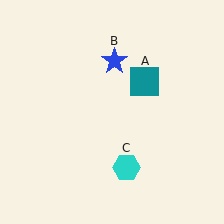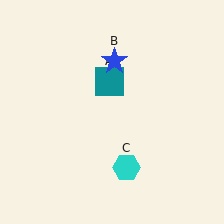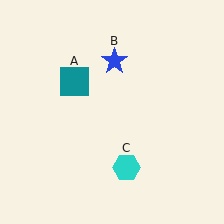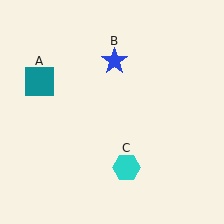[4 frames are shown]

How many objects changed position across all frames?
1 object changed position: teal square (object A).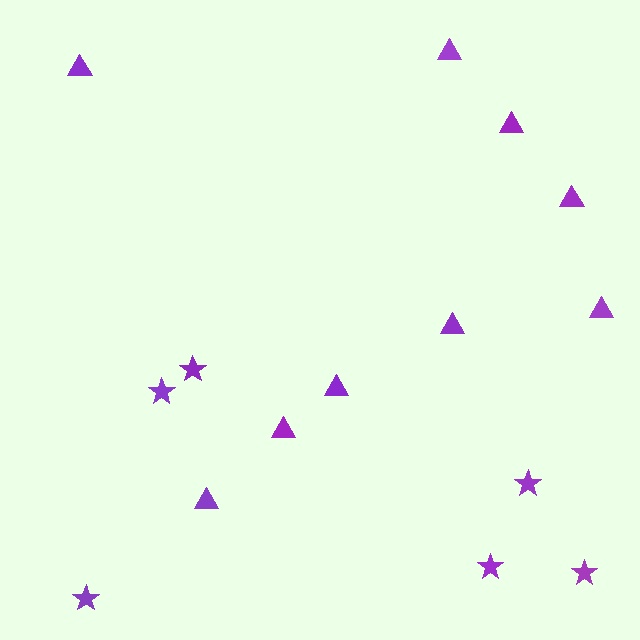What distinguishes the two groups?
There are 2 groups: one group of stars (6) and one group of triangles (9).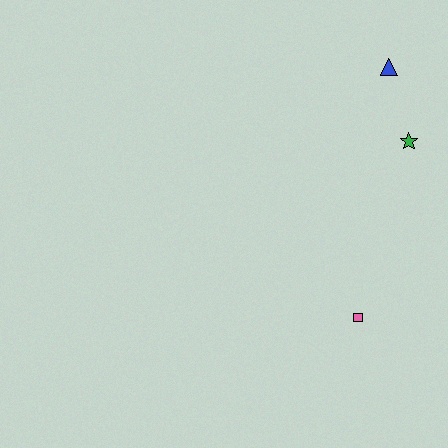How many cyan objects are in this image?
There are no cyan objects.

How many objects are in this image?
There are 3 objects.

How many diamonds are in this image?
There are no diamonds.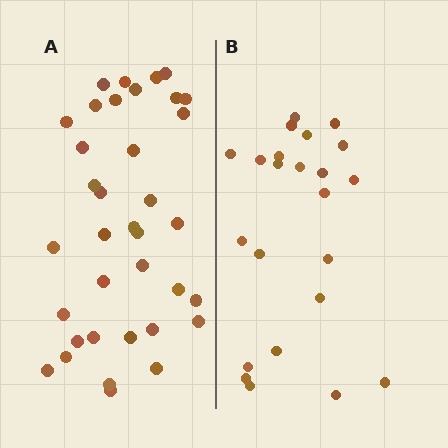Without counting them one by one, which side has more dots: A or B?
Region A (the left region) has more dots.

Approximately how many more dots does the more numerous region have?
Region A has approximately 15 more dots than region B.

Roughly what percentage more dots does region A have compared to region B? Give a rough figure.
About 55% more.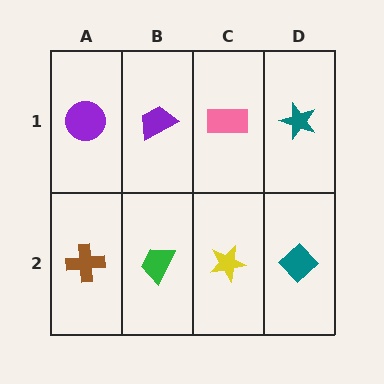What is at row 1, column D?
A teal star.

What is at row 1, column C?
A pink rectangle.